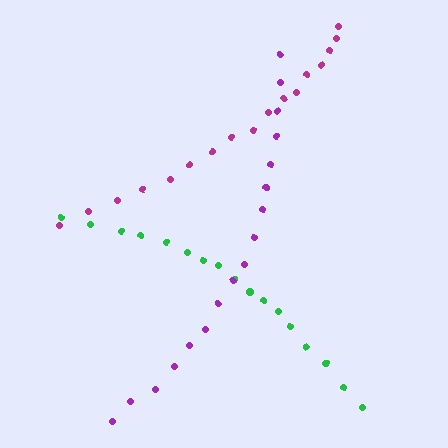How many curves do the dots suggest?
There are 3 distinct paths.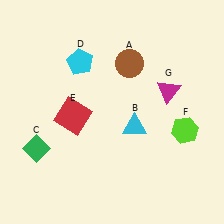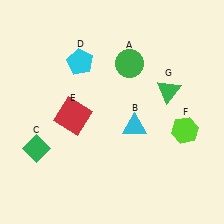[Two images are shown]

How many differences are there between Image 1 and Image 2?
There are 2 differences between the two images.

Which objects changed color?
A changed from brown to green. G changed from magenta to green.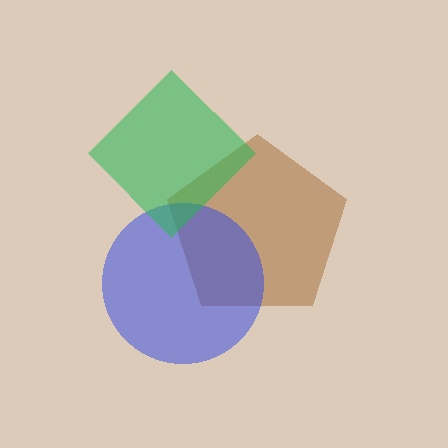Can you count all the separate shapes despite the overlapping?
Yes, there are 3 separate shapes.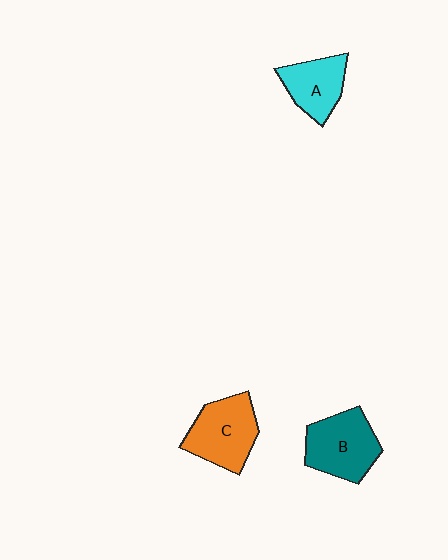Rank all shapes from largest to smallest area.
From largest to smallest: B (teal), C (orange), A (cyan).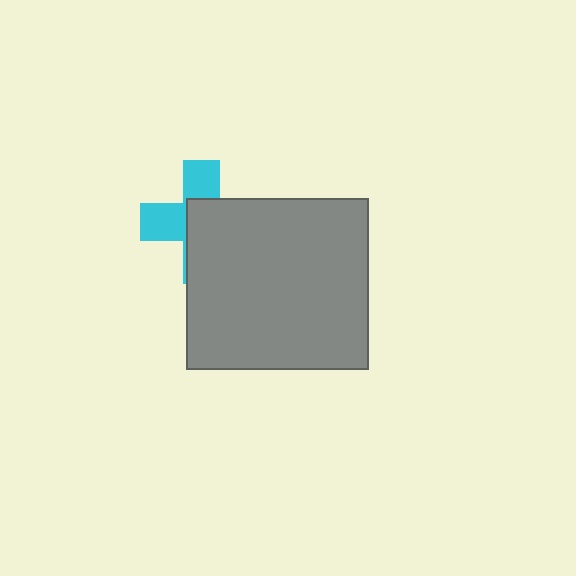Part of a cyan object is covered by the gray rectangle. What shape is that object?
It is a cross.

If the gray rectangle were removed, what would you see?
You would see the complete cyan cross.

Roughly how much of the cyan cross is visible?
A small part of it is visible (roughly 41%).